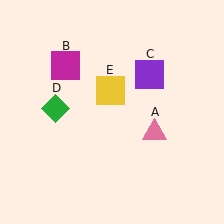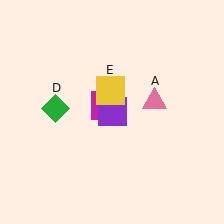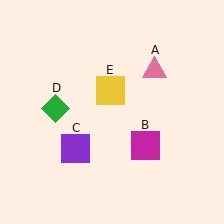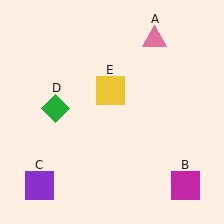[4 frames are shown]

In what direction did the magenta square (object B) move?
The magenta square (object B) moved down and to the right.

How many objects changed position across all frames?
3 objects changed position: pink triangle (object A), magenta square (object B), purple square (object C).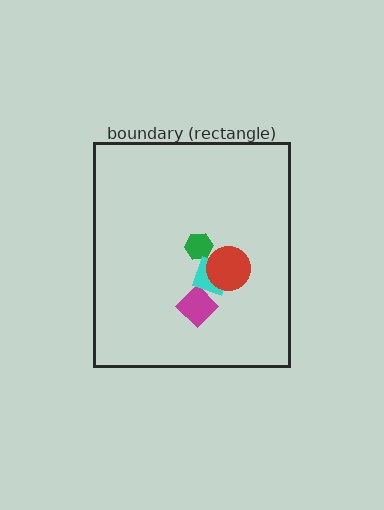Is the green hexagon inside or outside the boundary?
Inside.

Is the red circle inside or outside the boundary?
Inside.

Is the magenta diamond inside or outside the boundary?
Inside.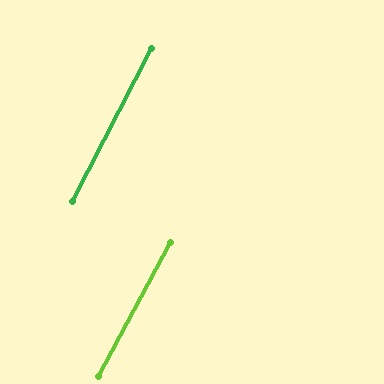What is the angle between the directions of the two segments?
Approximately 1 degree.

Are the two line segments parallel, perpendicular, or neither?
Parallel — their directions differ by only 0.7°.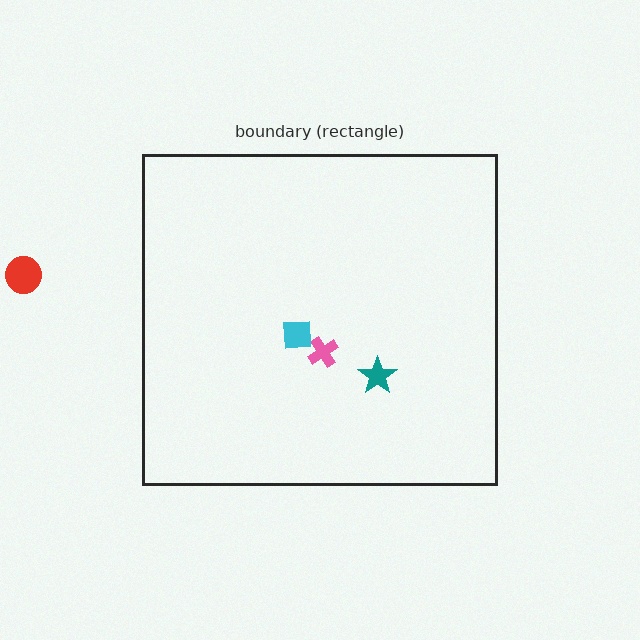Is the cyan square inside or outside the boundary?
Inside.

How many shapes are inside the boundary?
3 inside, 1 outside.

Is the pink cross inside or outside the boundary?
Inside.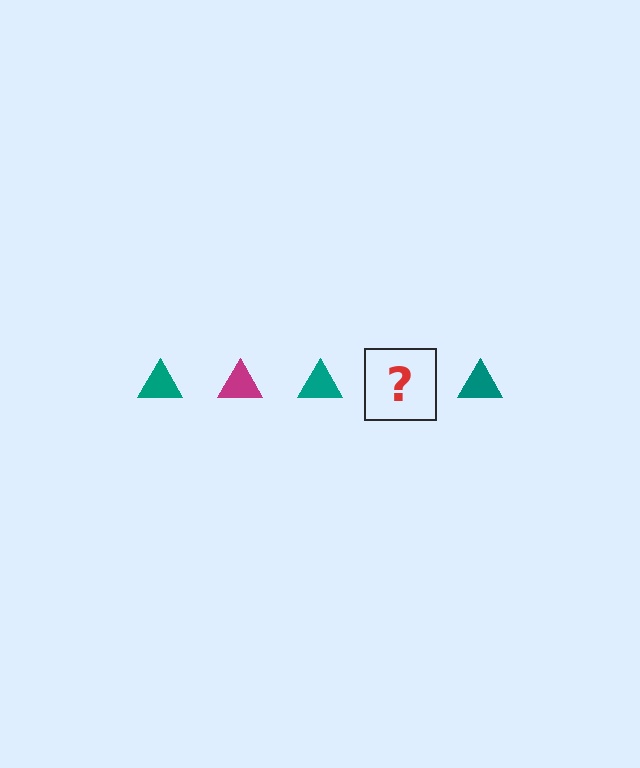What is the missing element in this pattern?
The missing element is a magenta triangle.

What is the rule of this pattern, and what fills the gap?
The rule is that the pattern cycles through teal, magenta triangles. The gap should be filled with a magenta triangle.